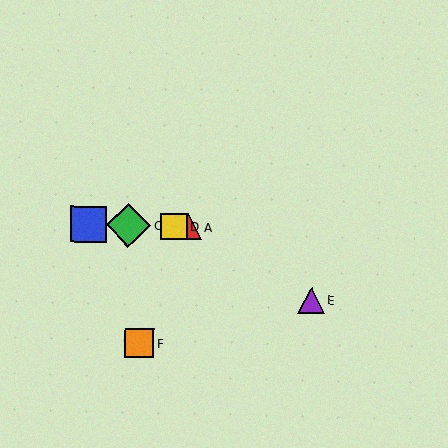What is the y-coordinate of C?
Object C is at y≈225.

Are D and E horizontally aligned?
No, D is at y≈226 and E is at y≈301.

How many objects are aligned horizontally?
4 objects (A, B, C, D) are aligned horizontally.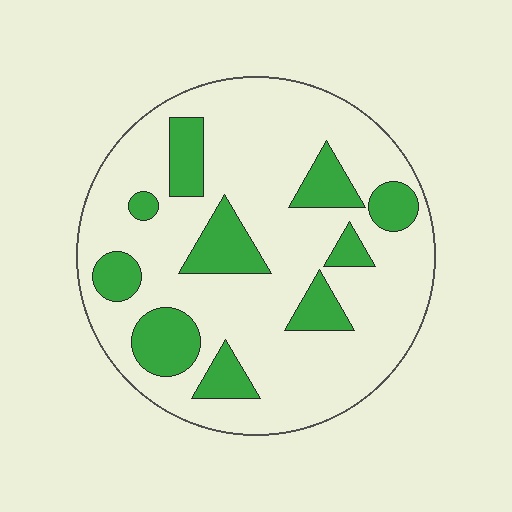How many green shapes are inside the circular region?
10.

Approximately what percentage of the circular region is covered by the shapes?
Approximately 25%.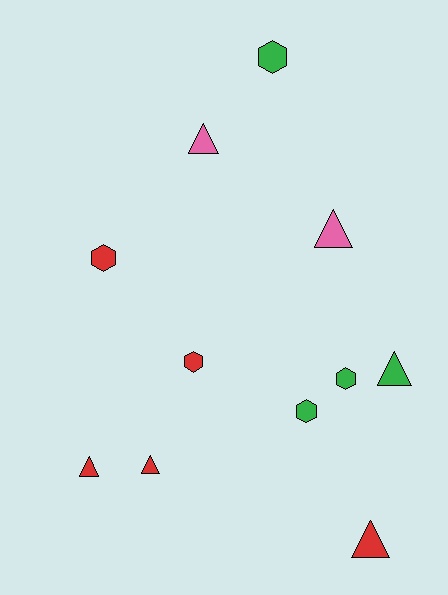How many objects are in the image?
There are 11 objects.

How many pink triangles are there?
There are 2 pink triangles.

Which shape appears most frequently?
Triangle, with 6 objects.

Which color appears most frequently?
Red, with 5 objects.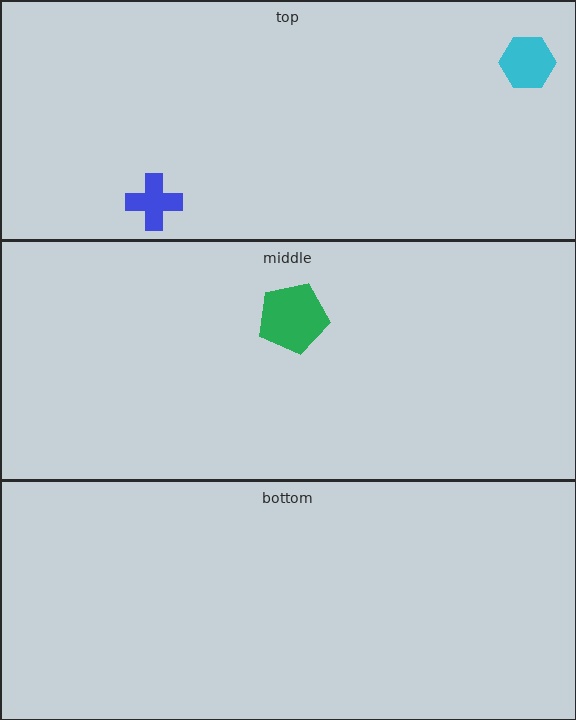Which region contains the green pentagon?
The middle region.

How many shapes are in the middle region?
1.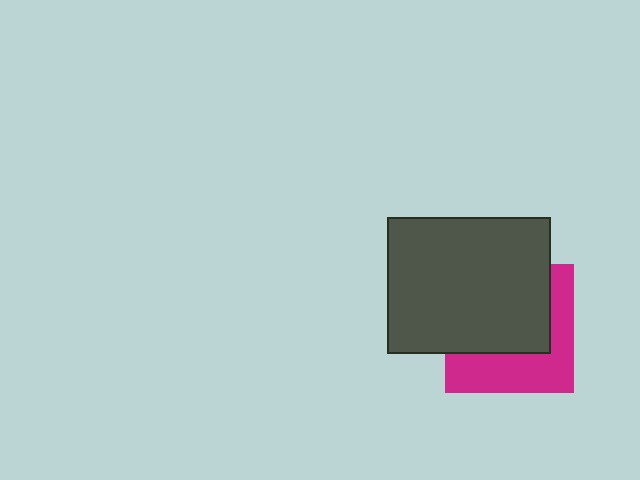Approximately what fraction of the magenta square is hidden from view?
Roughly 57% of the magenta square is hidden behind the dark gray rectangle.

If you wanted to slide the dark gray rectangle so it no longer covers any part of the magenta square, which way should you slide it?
Slide it up — that is the most direct way to separate the two shapes.